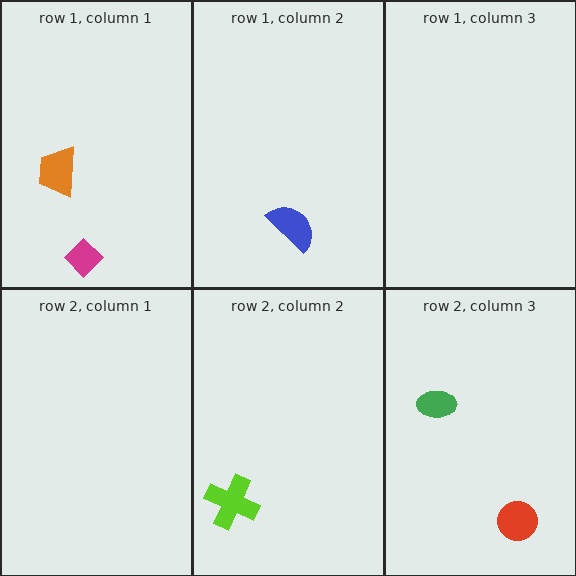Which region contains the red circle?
The row 2, column 3 region.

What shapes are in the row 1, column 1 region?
The orange trapezoid, the magenta diamond.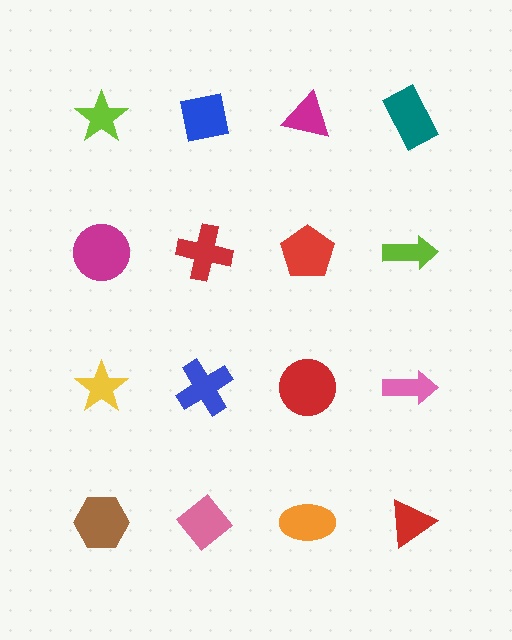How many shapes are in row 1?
4 shapes.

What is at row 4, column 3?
An orange ellipse.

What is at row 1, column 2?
A blue square.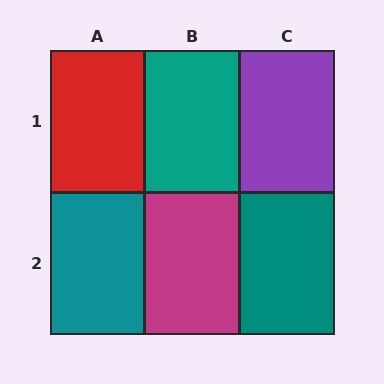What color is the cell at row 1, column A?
Red.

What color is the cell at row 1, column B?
Teal.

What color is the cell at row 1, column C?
Purple.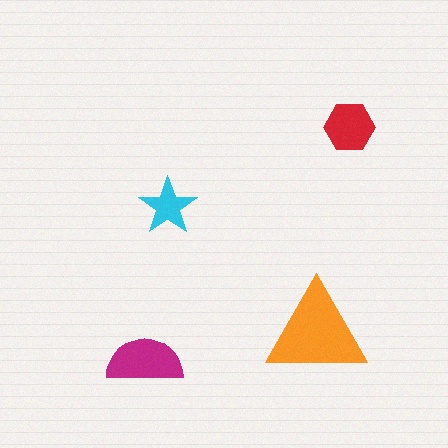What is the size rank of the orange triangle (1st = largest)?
1st.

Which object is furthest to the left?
The magenta semicircle is leftmost.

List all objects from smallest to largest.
The cyan star, the red hexagon, the magenta semicircle, the orange triangle.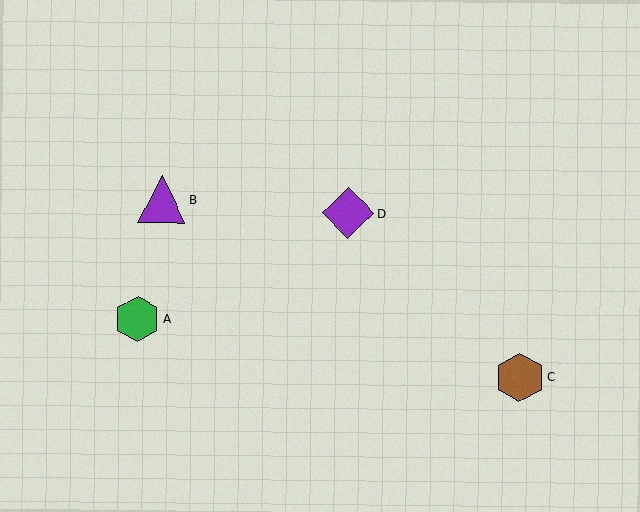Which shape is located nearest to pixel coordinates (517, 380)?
The brown hexagon (labeled C) at (520, 378) is nearest to that location.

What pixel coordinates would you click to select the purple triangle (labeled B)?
Click at (162, 200) to select the purple triangle B.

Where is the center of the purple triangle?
The center of the purple triangle is at (162, 200).